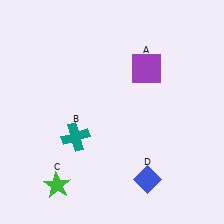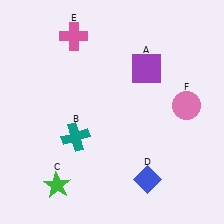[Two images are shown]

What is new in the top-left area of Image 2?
A pink cross (E) was added in the top-left area of Image 2.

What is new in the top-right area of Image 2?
A pink circle (F) was added in the top-right area of Image 2.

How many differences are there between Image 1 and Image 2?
There are 2 differences between the two images.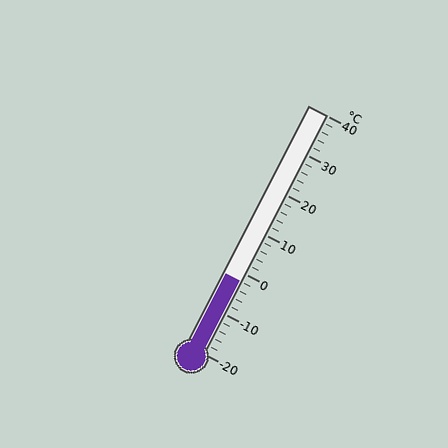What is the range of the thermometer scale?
The thermometer scale ranges from -20°C to 40°C.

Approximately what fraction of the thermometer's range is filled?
The thermometer is filled to approximately 30% of its range.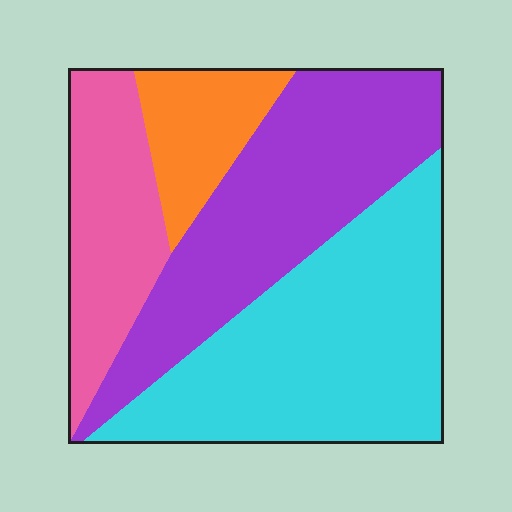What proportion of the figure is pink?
Pink takes up between a sixth and a third of the figure.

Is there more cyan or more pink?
Cyan.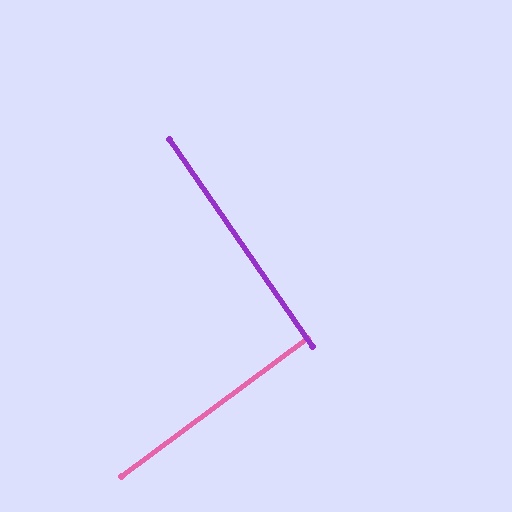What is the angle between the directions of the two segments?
Approximately 88 degrees.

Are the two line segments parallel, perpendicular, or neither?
Perpendicular — they meet at approximately 88°.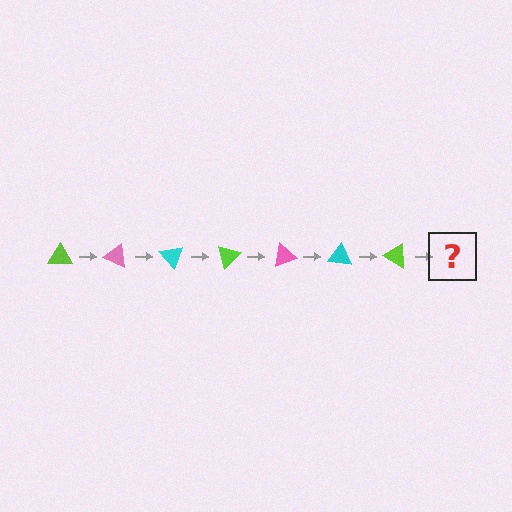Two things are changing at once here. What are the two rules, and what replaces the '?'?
The two rules are that it rotates 25 degrees each step and the color cycles through lime, pink, and cyan. The '?' should be a pink triangle, rotated 175 degrees from the start.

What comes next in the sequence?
The next element should be a pink triangle, rotated 175 degrees from the start.